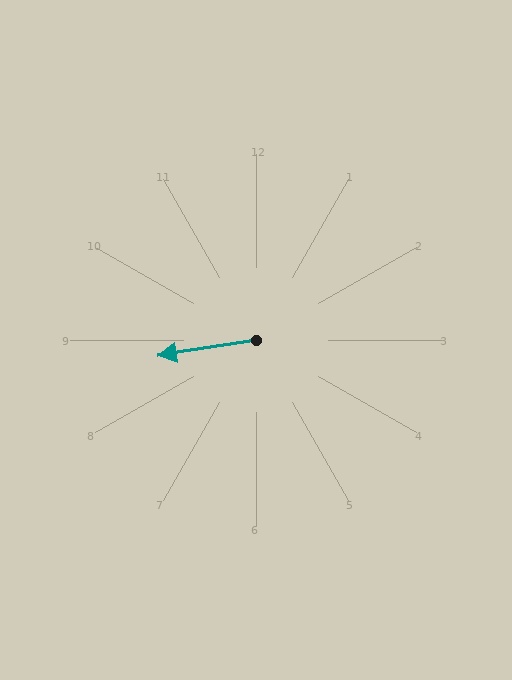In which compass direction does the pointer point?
West.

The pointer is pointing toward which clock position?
Roughly 9 o'clock.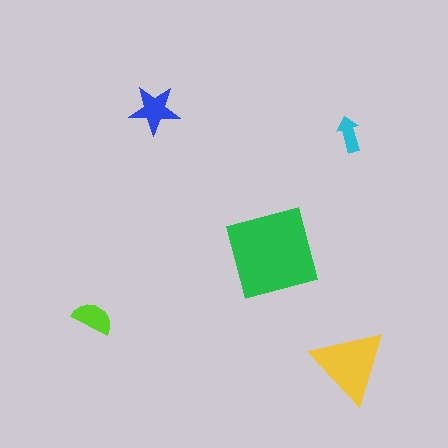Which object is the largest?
The green square.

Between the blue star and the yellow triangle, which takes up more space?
The yellow triangle.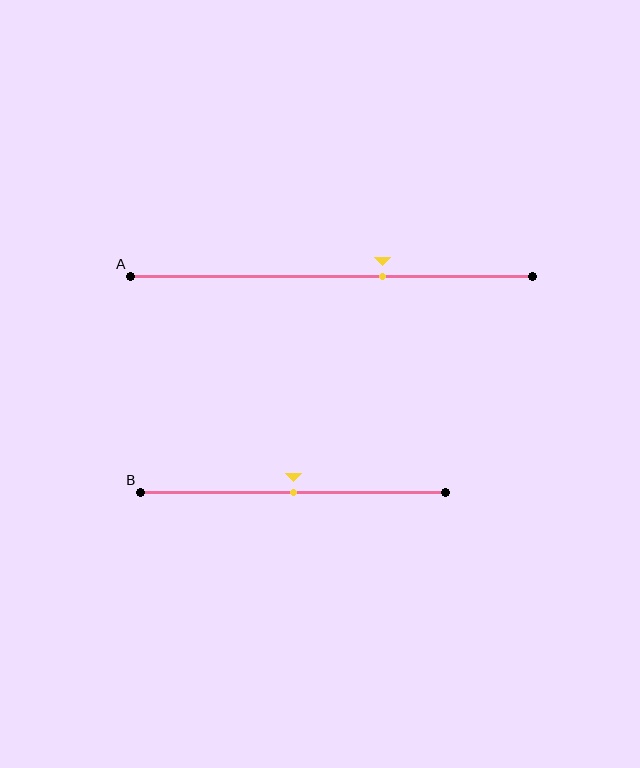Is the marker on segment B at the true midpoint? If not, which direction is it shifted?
Yes, the marker on segment B is at the true midpoint.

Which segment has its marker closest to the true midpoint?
Segment B has its marker closest to the true midpoint.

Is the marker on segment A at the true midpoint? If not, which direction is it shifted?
No, the marker on segment A is shifted to the right by about 13% of the segment length.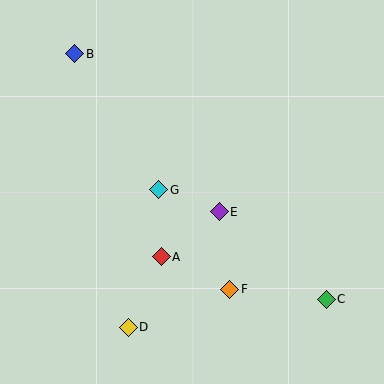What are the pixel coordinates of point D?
Point D is at (128, 327).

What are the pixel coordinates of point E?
Point E is at (219, 212).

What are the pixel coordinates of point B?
Point B is at (75, 54).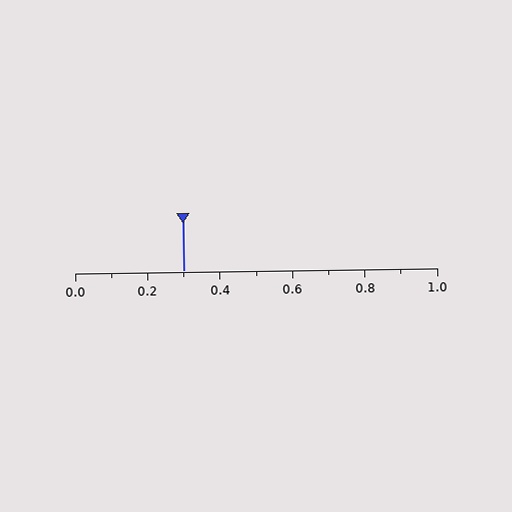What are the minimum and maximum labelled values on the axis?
The axis runs from 0.0 to 1.0.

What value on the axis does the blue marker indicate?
The marker indicates approximately 0.3.